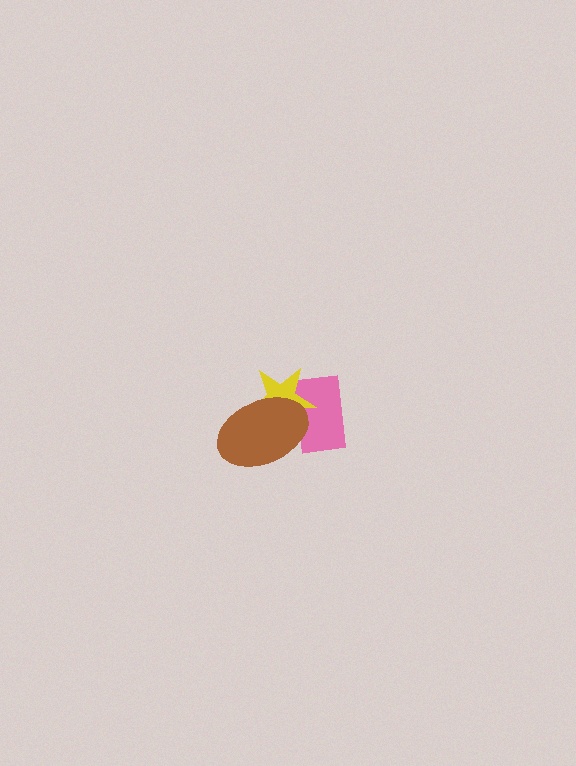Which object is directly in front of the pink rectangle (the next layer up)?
The yellow star is directly in front of the pink rectangle.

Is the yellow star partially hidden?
Yes, it is partially covered by another shape.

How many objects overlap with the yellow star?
2 objects overlap with the yellow star.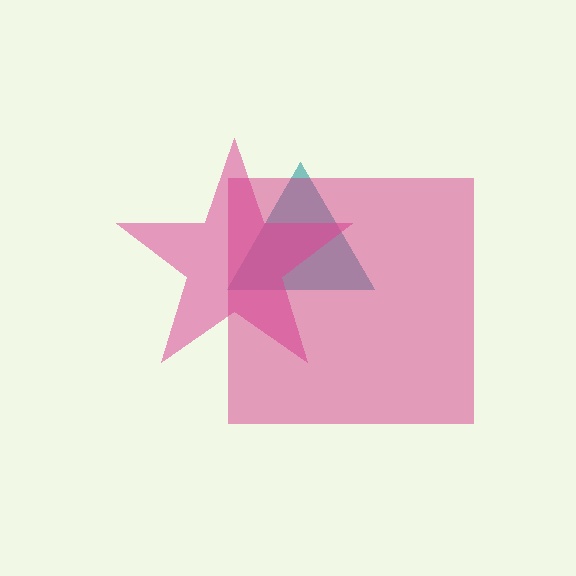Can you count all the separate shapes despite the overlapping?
Yes, there are 3 separate shapes.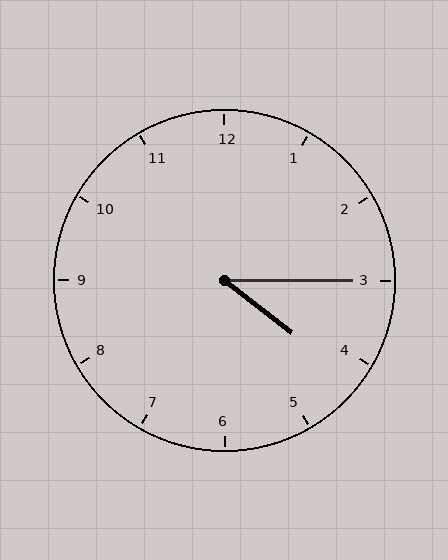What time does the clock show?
4:15.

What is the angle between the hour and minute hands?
Approximately 38 degrees.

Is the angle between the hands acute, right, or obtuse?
It is acute.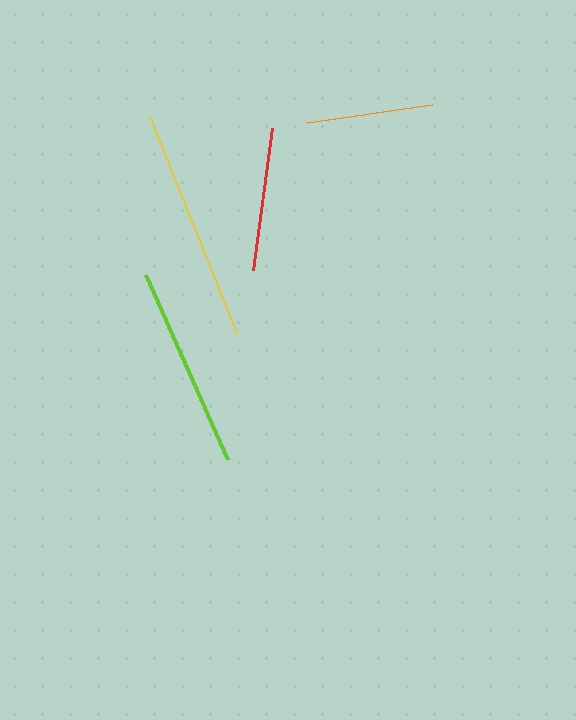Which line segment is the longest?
The yellow line is the longest at approximately 234 pixels.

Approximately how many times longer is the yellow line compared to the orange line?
The yellow line is approximately 1.9 times the length of the orange line.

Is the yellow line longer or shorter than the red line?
The yellow line is longer than the red line.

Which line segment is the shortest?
The orange line is the shortest at approximately 126 pixels.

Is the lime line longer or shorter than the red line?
The lime line is longer than the red line.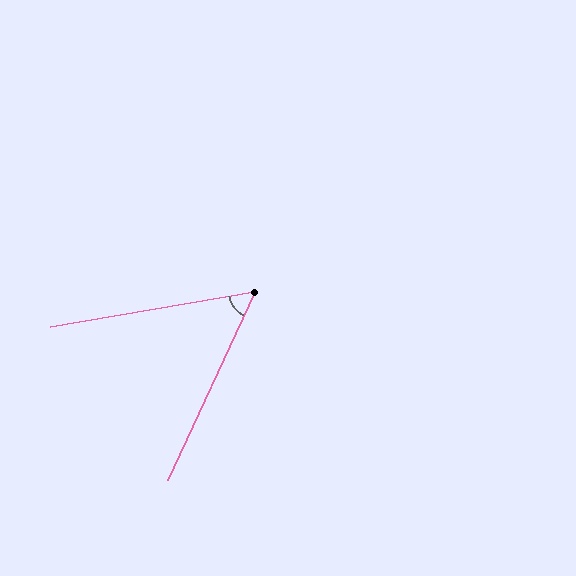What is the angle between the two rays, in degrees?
Approximately 55 degrees.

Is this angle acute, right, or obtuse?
It is acute.